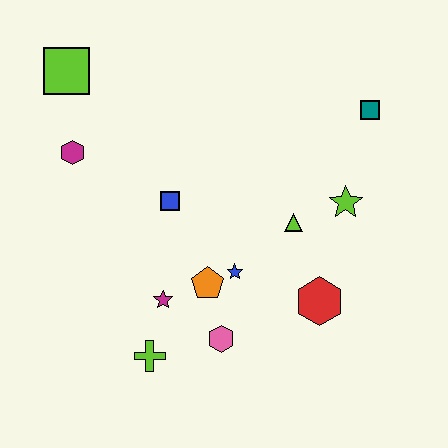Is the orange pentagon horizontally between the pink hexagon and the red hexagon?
No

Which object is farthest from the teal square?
The lime cross is farthest from the teal square.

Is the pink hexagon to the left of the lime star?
Yes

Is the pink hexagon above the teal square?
No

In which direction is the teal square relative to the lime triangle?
The teal square is above the lime triangle.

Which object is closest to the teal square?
The lime star is closest to the teal square.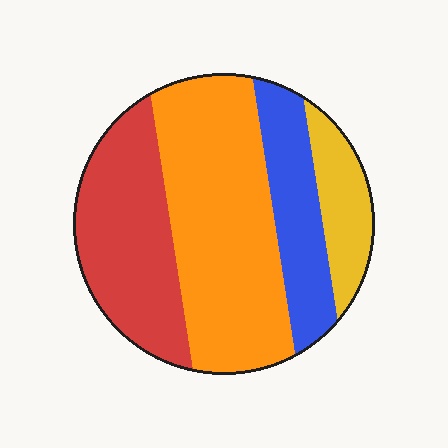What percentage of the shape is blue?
Blue covers 17% of the shape.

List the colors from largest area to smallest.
From largest to smallest: orange, red, blue, yellow.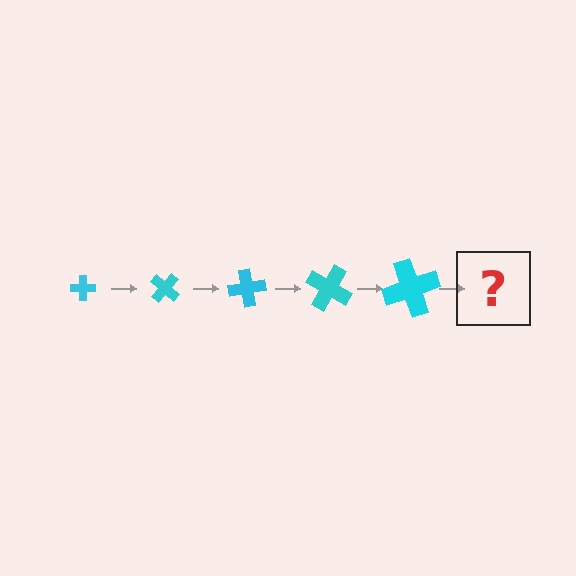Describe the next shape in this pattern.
It should be a cross, larger than the previous one and rotated 200 degrees from the start.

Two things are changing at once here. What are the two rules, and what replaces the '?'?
The two rules are that the cross grows larger each step and it rotates 40 degrees each step. The '?' should be a cross, larger than the previous one and rotated 200 degrees from the start.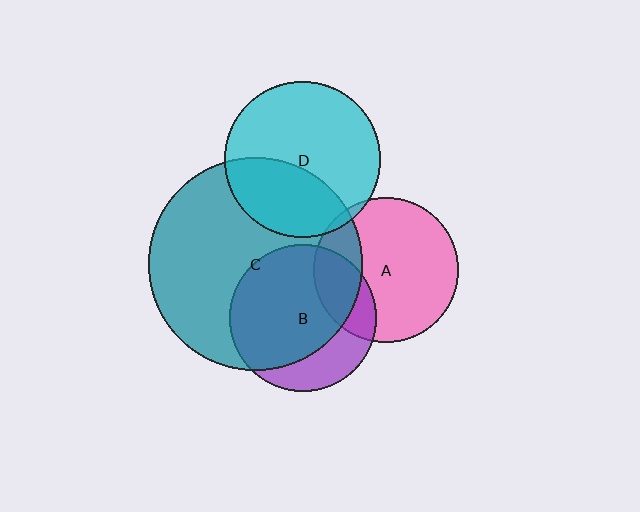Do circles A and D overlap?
Yes.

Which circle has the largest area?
Circle C (teal).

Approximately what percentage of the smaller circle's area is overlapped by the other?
Approximately 5%.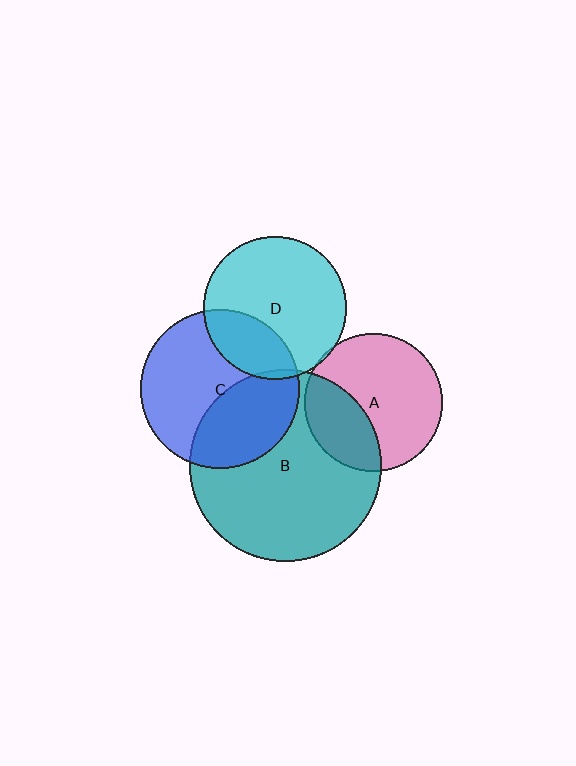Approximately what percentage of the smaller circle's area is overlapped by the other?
Approximately 25%.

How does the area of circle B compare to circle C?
Approximately 1.5 times.